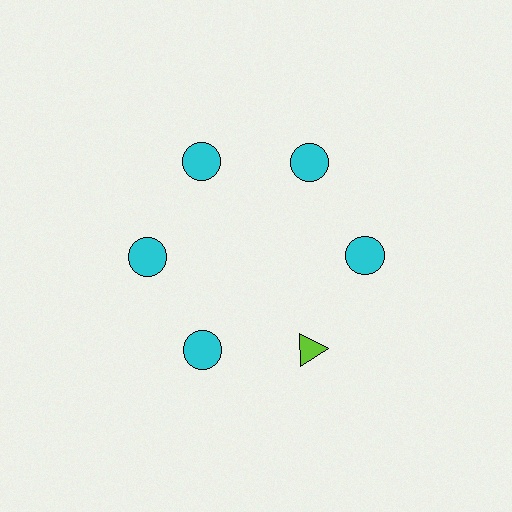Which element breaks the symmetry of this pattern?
The lime triangle at roughly the 5 o'clock position breaks the symmetry. All other shapes are cyan circles.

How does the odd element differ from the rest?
It differs in both color (lime instead of cyan) and shape (triangle instead of circle).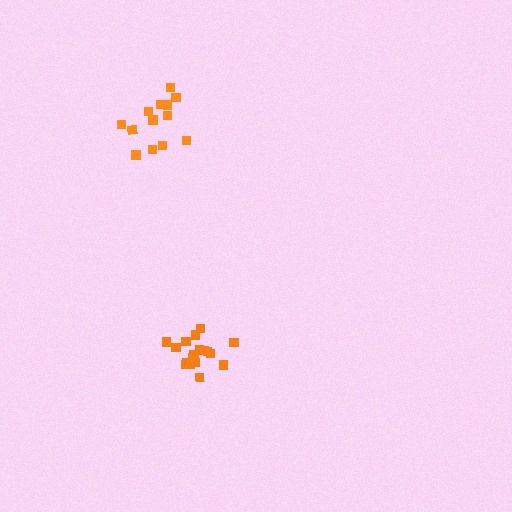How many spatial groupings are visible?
There are 2 spatial groupings.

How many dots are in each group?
Group 1: 13 dots, Group 2: 18 dots (31 total).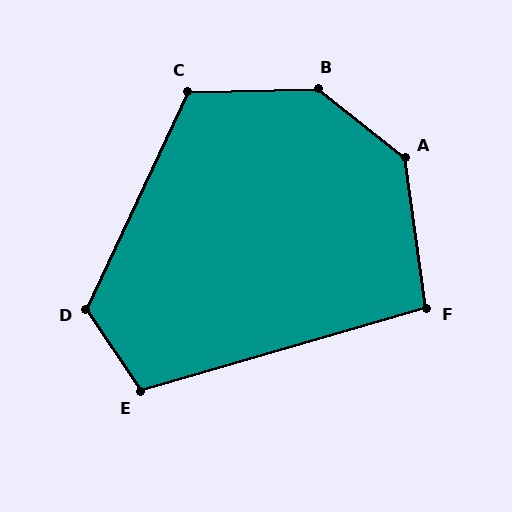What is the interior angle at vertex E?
Approximately 107 degrees (obtuse).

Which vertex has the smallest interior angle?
F, at approximately 98 degrees.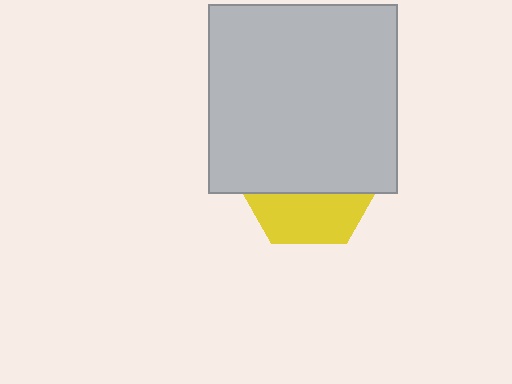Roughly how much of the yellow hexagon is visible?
A small part of it is visible (roughly 36%).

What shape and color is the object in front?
The object in front is a light gray square.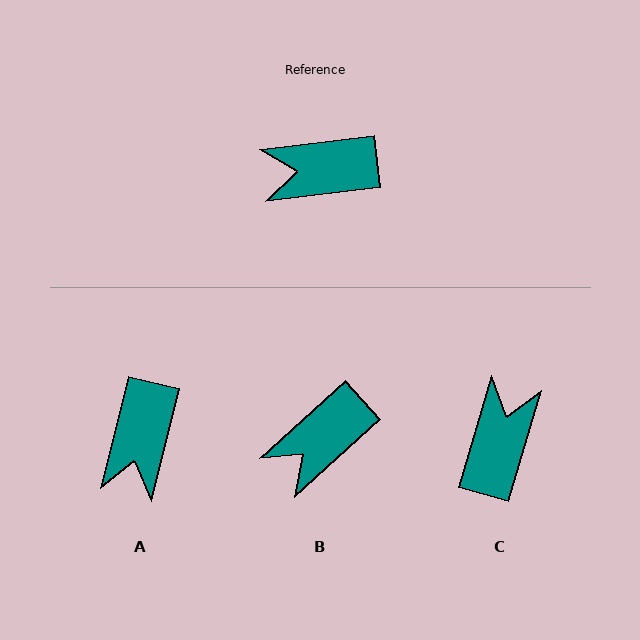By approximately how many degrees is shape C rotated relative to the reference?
Approximately 113 degrees clockwise.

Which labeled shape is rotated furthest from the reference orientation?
C, about 113 degrees away.